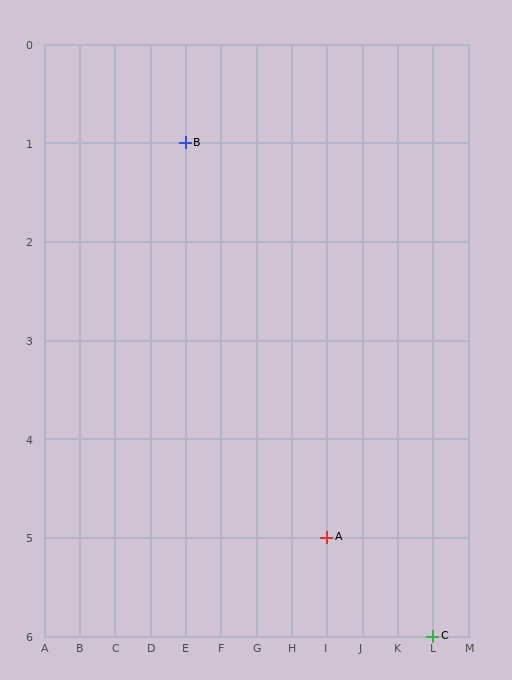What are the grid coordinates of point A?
Point A is at grid coordinates (I, 5).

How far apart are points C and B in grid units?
Points C and B are 7 columns and 5 rows apart (about 8.6 grid units diagonally).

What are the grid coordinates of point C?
Point C is at grid coordinates (L, 6).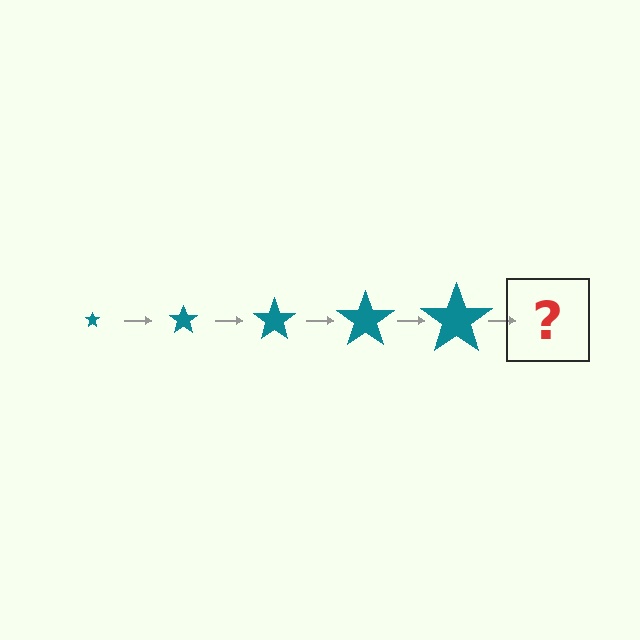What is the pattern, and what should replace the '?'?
The pattern is that the star gets progressively larger each step. The '?' should be a teal star, larger than the previous one.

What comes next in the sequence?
The next element should be a teal star, larger than the previous one.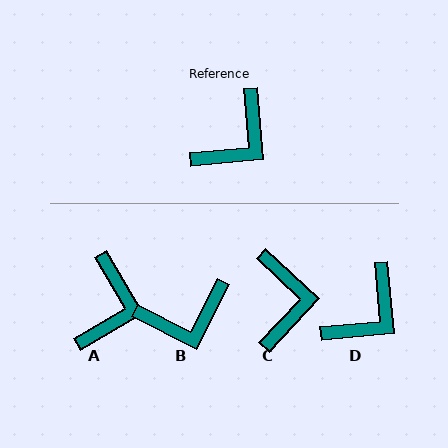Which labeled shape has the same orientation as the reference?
D.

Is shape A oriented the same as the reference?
No, it is off by about 26 degrees.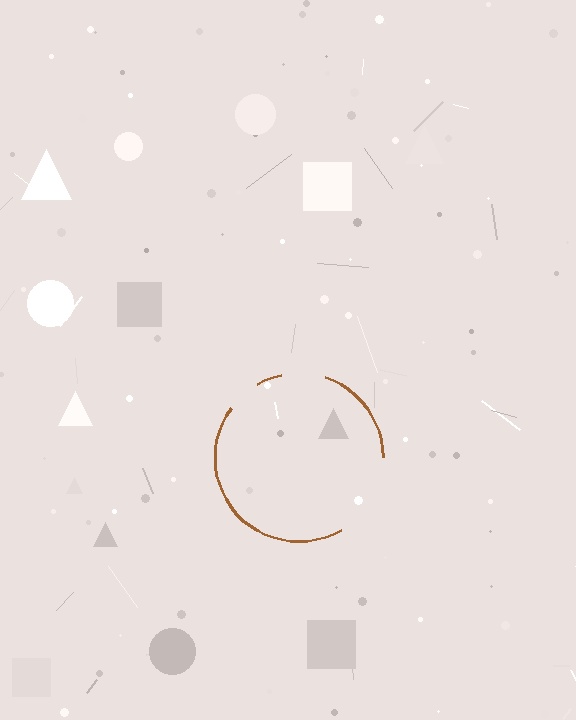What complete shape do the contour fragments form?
The contour fragments form a circle.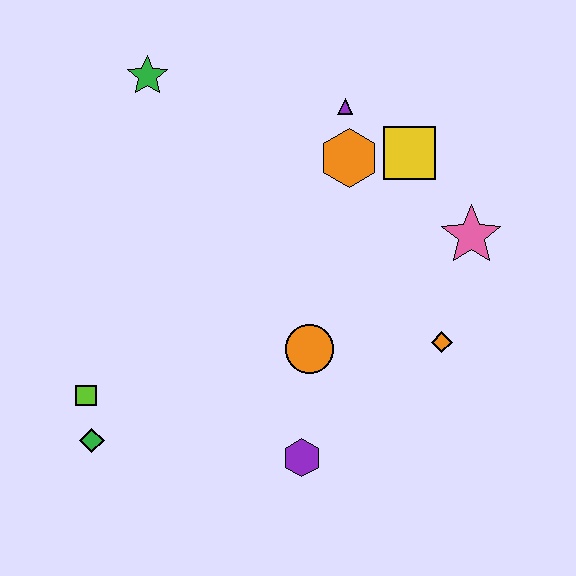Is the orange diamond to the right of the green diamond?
Yes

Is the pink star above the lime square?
Yes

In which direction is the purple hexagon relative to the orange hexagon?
The purple hexagon is below the orange hexagon.